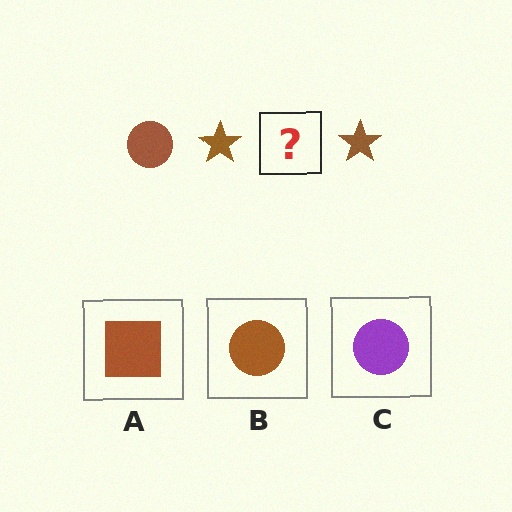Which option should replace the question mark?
Option B.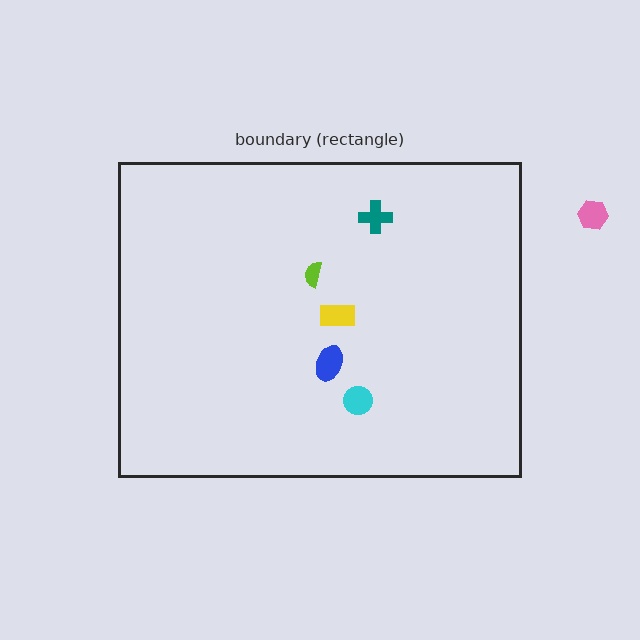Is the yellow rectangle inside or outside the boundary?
Inside.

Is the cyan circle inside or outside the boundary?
Inside.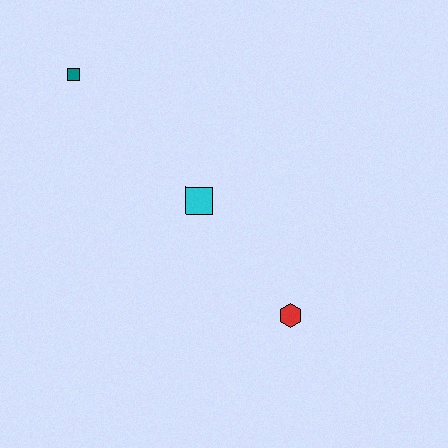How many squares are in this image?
There are 2 squares.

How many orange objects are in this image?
There are no orange objects.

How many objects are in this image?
There are 3 objects.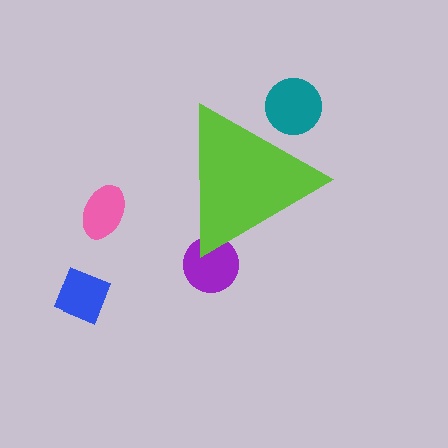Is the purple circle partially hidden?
Yes, the purple circle is partially hidden behind the lime triangle.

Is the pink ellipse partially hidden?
No, the pink ellipse is fully visible.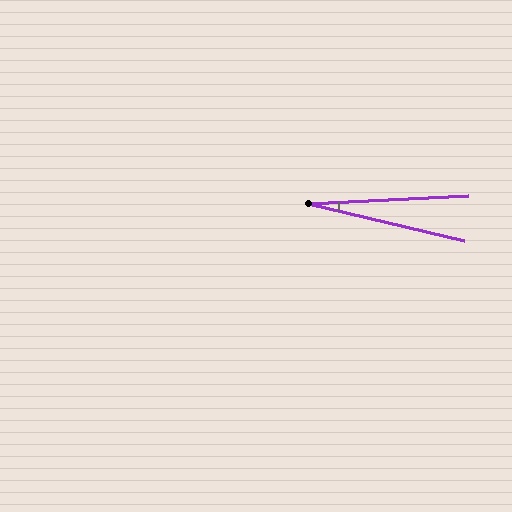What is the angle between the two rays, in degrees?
Approximately 17 degrees.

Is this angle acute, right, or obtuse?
It is acute.